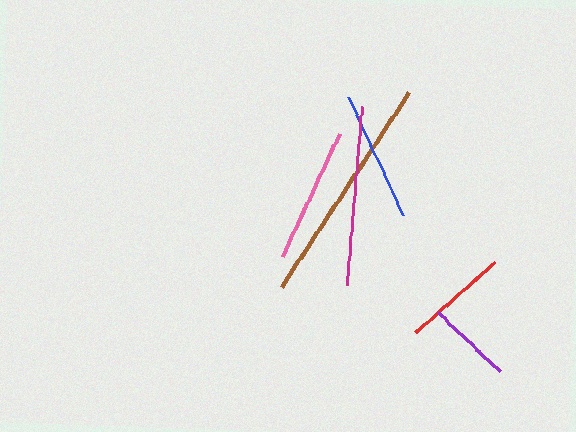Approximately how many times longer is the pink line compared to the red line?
The pink line is approximately 1.3 times the length of the red line.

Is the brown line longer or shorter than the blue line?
The brown line is longer than the blue line.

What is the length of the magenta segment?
The magenta segment is approximately 179 pixels long.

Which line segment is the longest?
The brown line is the longest at approximately 233 pixels.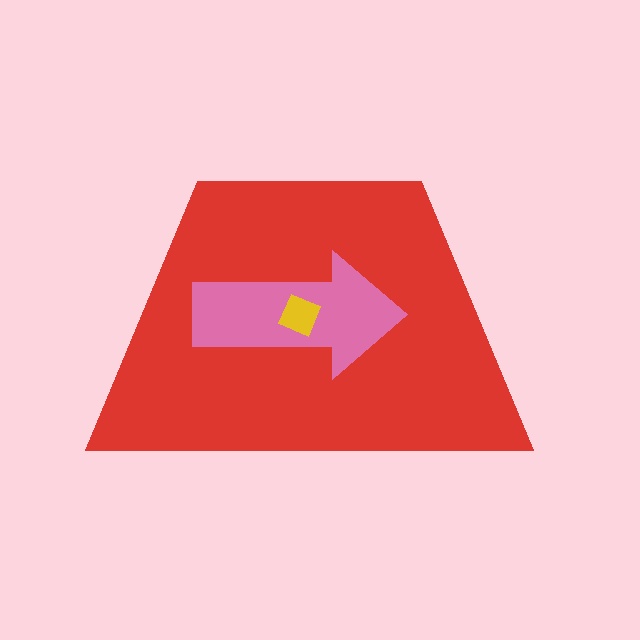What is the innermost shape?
The yellow diamond.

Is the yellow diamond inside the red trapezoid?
Yes.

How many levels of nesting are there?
3.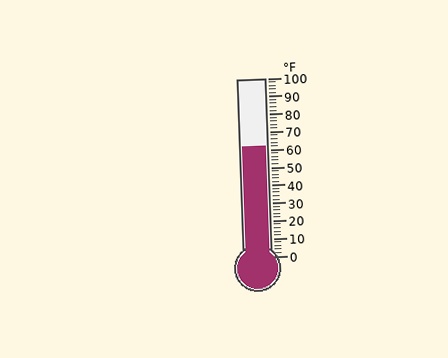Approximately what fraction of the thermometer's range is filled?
The thermometer is filled to approximately 60% of its range.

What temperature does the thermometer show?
The thermometer shows approximately 62°F.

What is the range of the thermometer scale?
The thermometer scale ranges from 0°F to 100°F.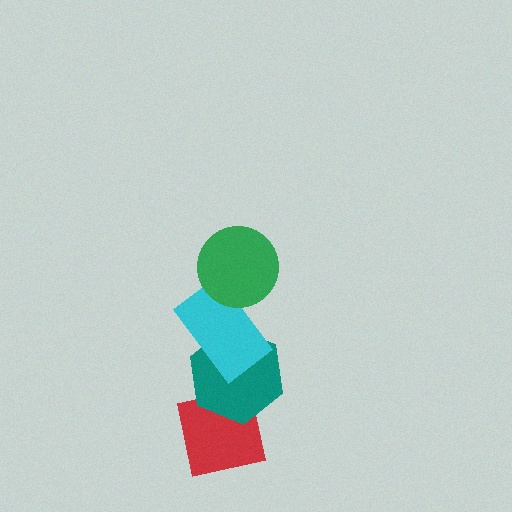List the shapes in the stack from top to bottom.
From top to bottom: the green circle, the cyan rectangle, the teal hexagon, the red square.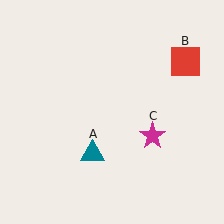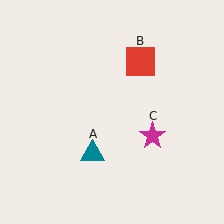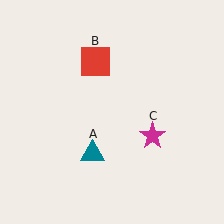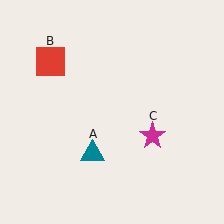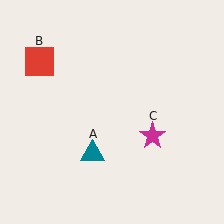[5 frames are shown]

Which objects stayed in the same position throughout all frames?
Teal triangle (object A) and magenta star (object C) remained stationary.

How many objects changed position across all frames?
1 object changed position: red square (object B).